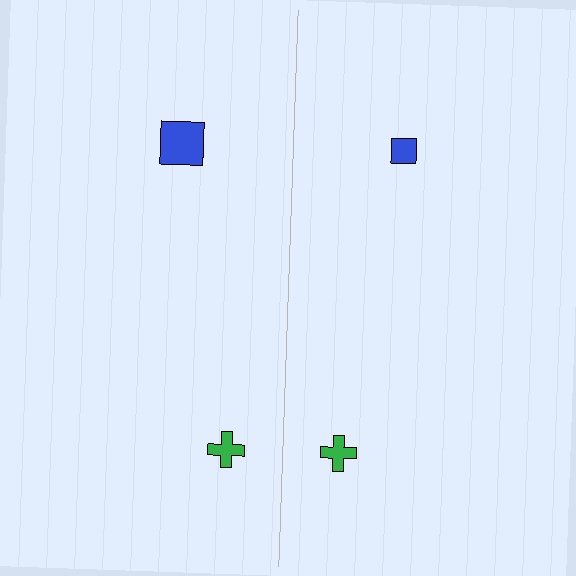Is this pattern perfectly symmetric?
No, the pattern is not perfectly symmetric. The blue square on the right side has a different size than its mirror counterpart.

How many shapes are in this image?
There are 4 shapes in this image.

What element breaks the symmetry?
The blue square on the right side has a different size than its mirror counterpart.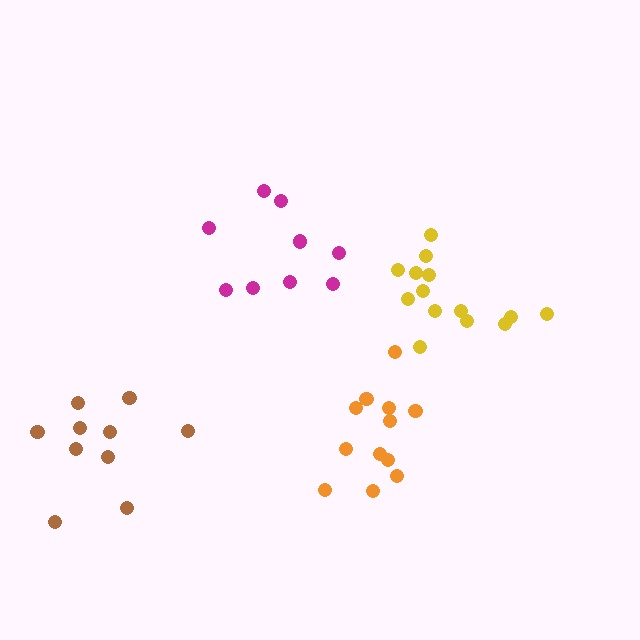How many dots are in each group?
Group 1: 9 dots, Group 2: 12 dots, Group 3: 14 dots, Group 4: 10 dots (45 total).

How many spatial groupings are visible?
There are 4 spatial groupings.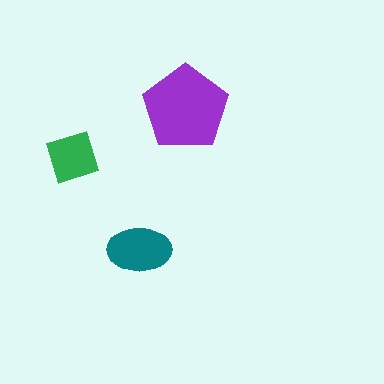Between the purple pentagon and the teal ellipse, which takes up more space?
The purple pentagon.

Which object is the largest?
The purple pentagon.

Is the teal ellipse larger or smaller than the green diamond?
Larger.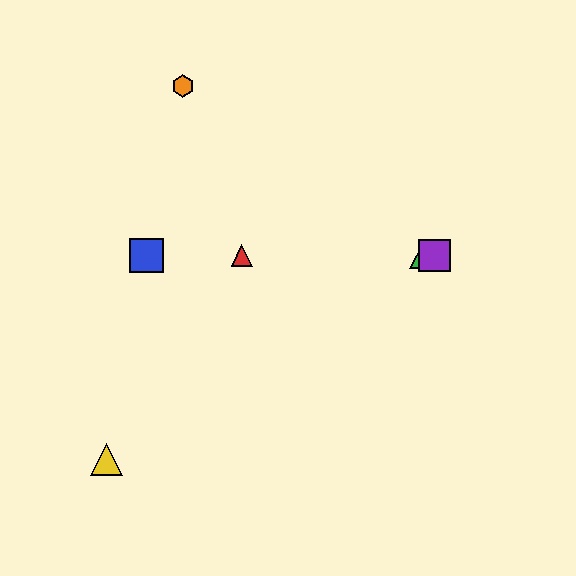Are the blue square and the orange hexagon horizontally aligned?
No, the blue square is at y≈255 and the orange hexagon is at y≈86.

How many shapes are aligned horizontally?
4 shapes (the red triangle, the blue square, the green triangle, the purple square) are aligned horizontally.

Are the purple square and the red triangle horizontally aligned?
Yes, both are at y≈255.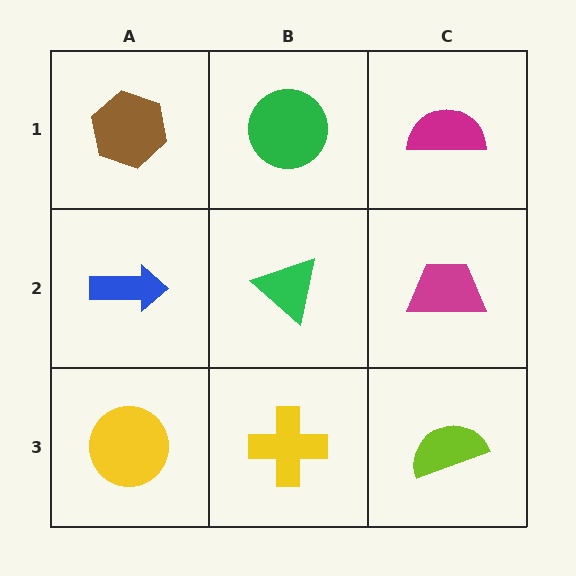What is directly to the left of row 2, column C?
A green triangle.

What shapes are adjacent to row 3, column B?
A green triangle (row 2, column B), a yellow circle (row 3, column A), a lime semicircle (row 3, column C).